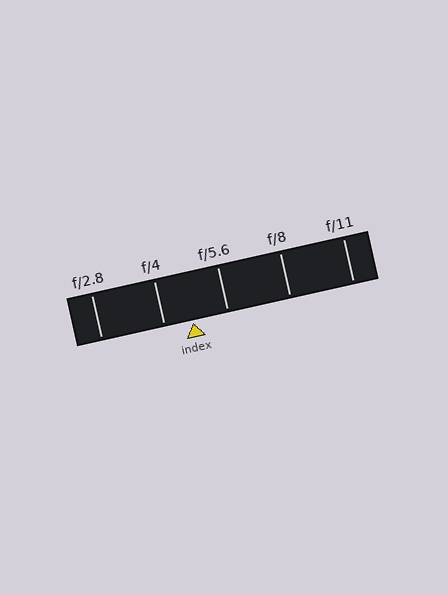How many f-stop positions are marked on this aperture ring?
There are 5 f-stop positions marked.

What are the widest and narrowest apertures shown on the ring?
The widest aperture shown is f/2.8 and the narrowest is f/11.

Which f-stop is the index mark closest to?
The index mark is closest to f/4.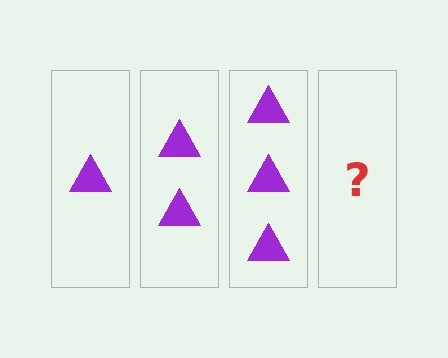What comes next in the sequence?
The next element should be 4 triangles.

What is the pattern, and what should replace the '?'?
The pattern is that each step adds one more triangle. The '?' should be 4 triangles.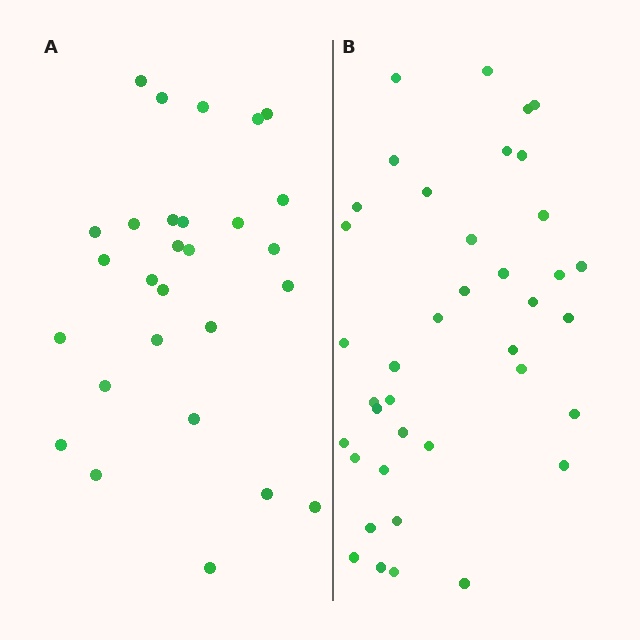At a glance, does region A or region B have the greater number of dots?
Region B (the right region) has more dots.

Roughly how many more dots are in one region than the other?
Region B has roughly 12 or so more dots than region A.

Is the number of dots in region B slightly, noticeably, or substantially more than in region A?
Region B has noticeably more, but not dramatically so. The ratio is roughly 1.4 to 1.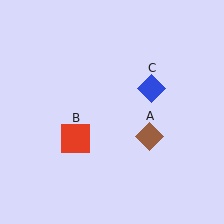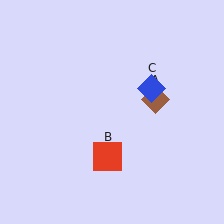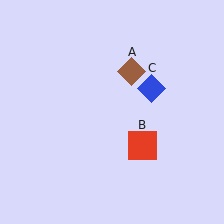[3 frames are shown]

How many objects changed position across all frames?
2 objects changed position: brown diamond (object A), red square (object B).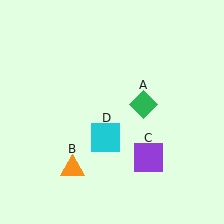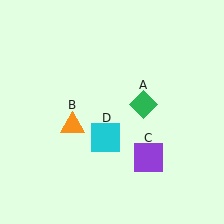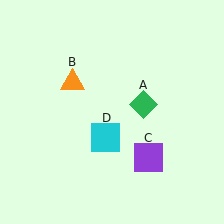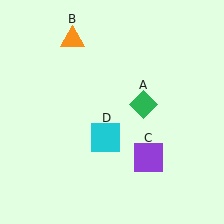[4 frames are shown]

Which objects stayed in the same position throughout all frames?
Green diamond (object A) and purple square (object C) and cyan square (object D) remained stationary.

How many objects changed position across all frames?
1 object changed position: orange triangle (object B).